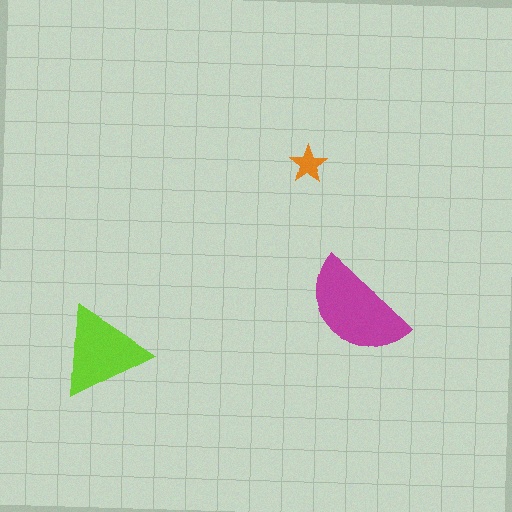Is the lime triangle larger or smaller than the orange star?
Larger.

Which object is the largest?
The magenta semicircle.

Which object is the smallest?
The orange star.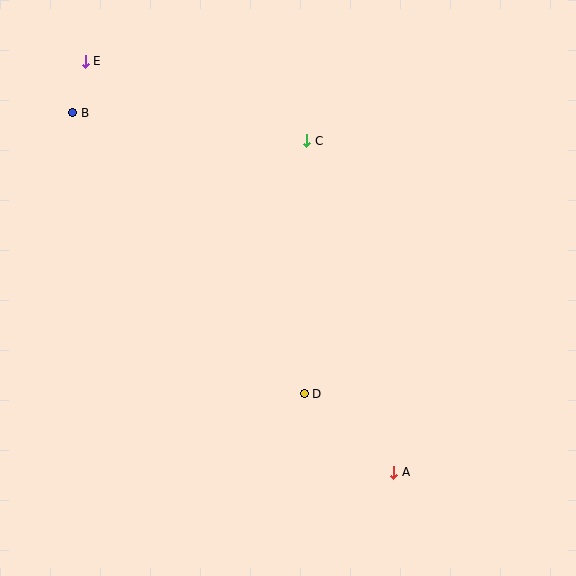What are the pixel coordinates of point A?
Point A is at (394, 472).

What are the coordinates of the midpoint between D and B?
The midpoint between D and B is at (188, 253).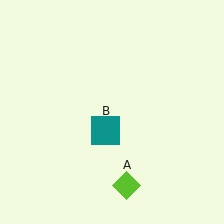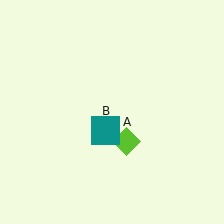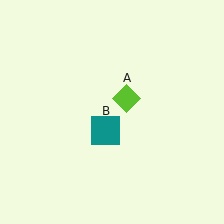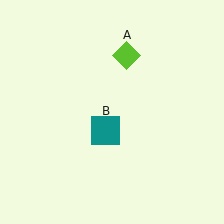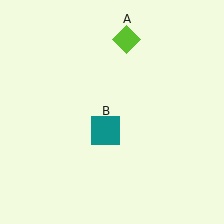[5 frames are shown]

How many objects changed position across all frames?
1 object changed position: lime diamond (object A).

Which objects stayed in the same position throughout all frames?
Teal square (object B) remained stationary.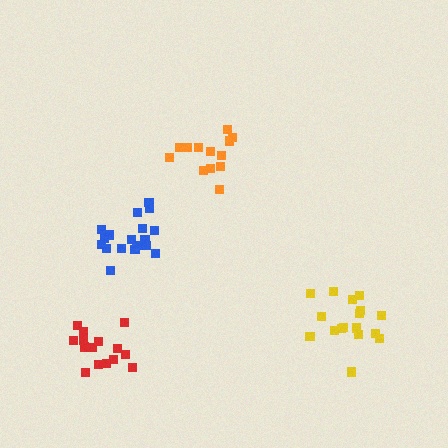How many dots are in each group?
Group 1: 18 dots, Group 2: 13 dots, Group 3: 17 dots, Group 4: 17 dots (65 total).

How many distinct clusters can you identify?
There are 4 distinct clusters.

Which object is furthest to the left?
The red cluster is leftmost.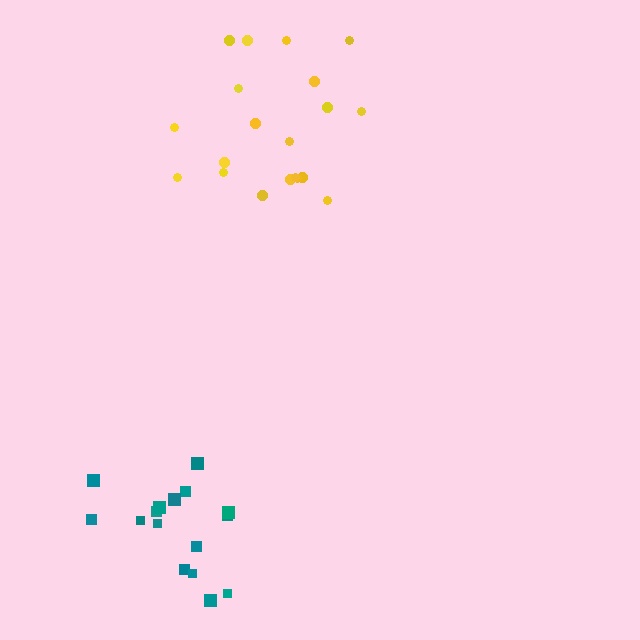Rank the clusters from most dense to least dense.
teal, yellow.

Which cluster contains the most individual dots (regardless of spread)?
Yellow (20).